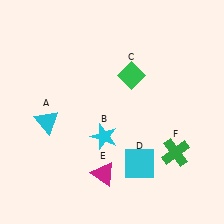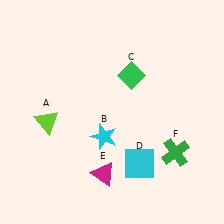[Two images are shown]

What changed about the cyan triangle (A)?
In Image 1, A is cyan. In Image 2, it changed to lime.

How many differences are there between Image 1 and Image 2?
There is 1 difference between the two images.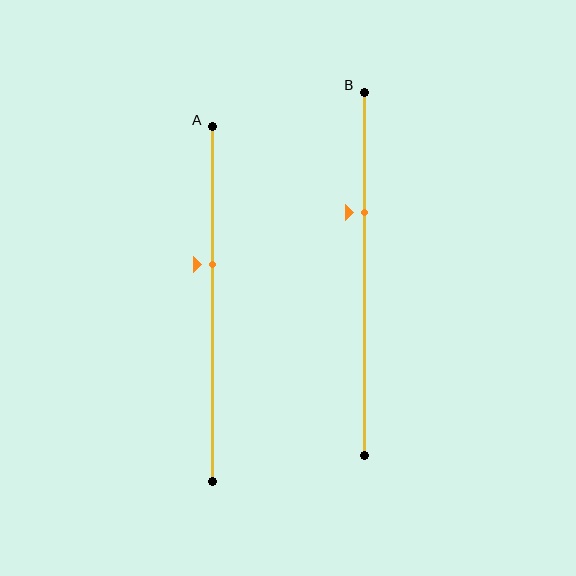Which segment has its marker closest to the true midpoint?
Segment A has its marker closest to the true midpoint.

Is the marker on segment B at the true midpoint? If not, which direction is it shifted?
No, the marker on segment B is shifted upward by about 17% of the segment length.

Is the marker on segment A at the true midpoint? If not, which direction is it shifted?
No, the marker on segment A is shifted upward by about 11% of the segment length.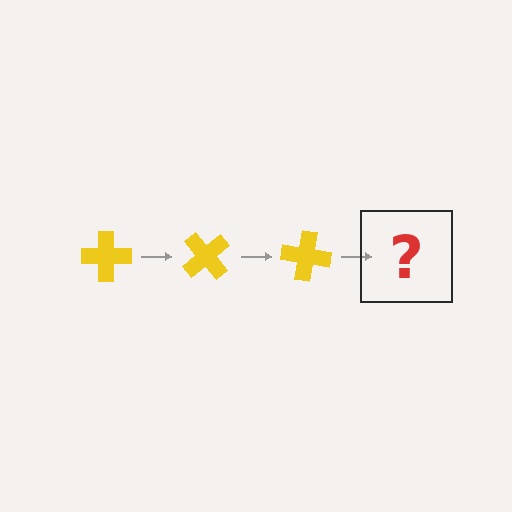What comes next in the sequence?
The next element should be a yellow cross rotated 150 degrees.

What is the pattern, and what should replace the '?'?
The pattern is that the cross rotates 50 degrees each step. The '?' should be a yellow cross rotated 150 degrees.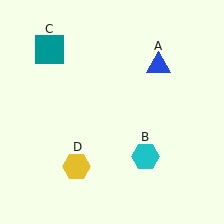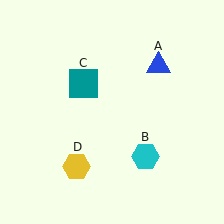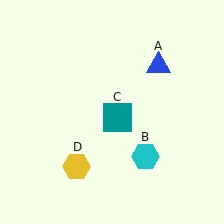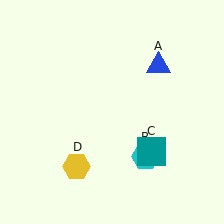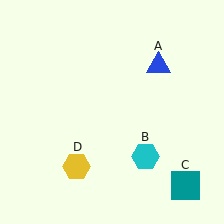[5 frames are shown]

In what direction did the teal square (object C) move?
The teal square (object C) moved down and to the right.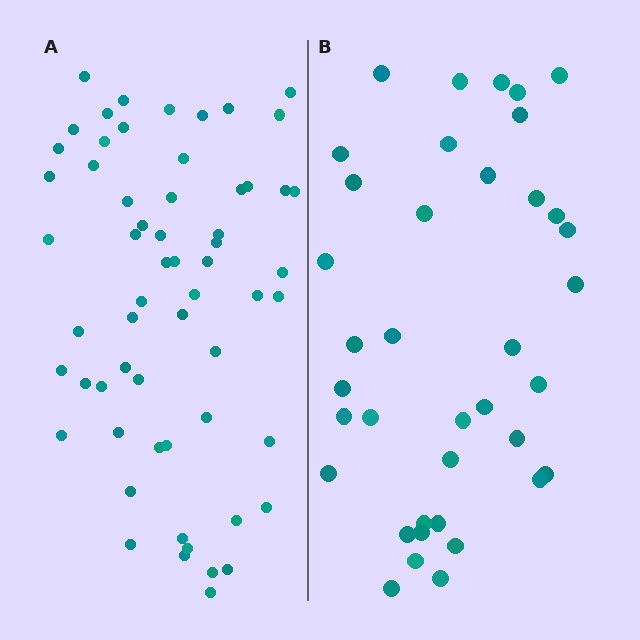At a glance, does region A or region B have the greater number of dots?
Region A (the left region) has more dots.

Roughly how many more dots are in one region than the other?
Region A has approximately 20 more dots than region B.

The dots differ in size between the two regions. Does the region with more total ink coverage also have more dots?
No. Region B has more total ink coverage because its dots are larger, but region A actually contains more individual dots. Total area can be misleading — the number of items is what matters here.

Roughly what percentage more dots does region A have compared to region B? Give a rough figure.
About 60% more.